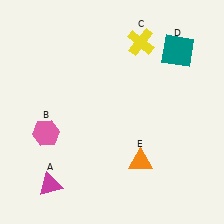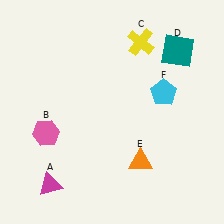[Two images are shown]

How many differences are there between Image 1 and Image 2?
There is 1 difference between the two images.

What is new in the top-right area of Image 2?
A cyan pentagon (F) was added in the top-right area of Image 2.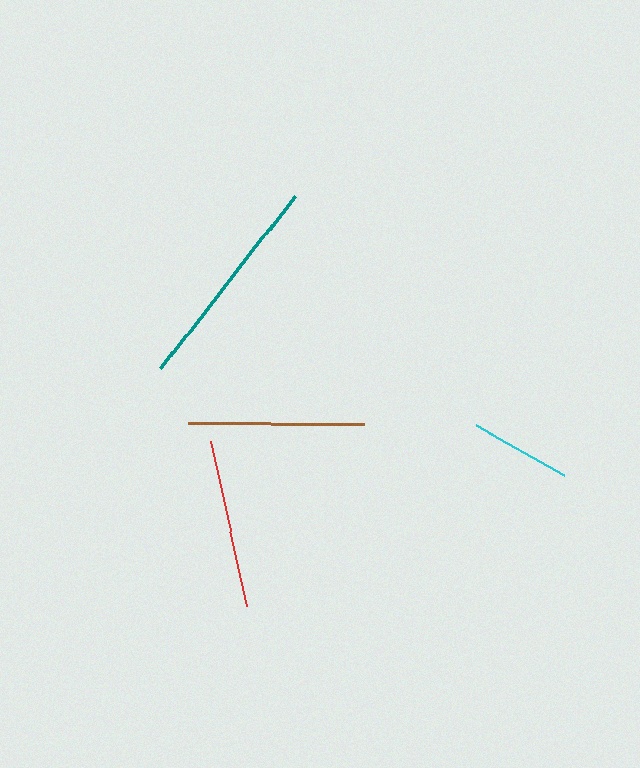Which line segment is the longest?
The teal line is the longest at approximately 220 pixels.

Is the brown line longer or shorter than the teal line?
The teal line is longer than the brown line.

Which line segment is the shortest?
The cyan line is the shortest at approximately 102 pixels.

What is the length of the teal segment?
The teal segment is approximately 220 pixels long.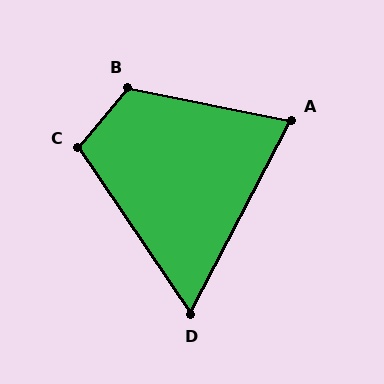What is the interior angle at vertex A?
Approximately 74 degrees (acute).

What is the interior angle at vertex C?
Approximately 106 degrees (obtuse).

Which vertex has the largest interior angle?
B, at approximately 119 degrees.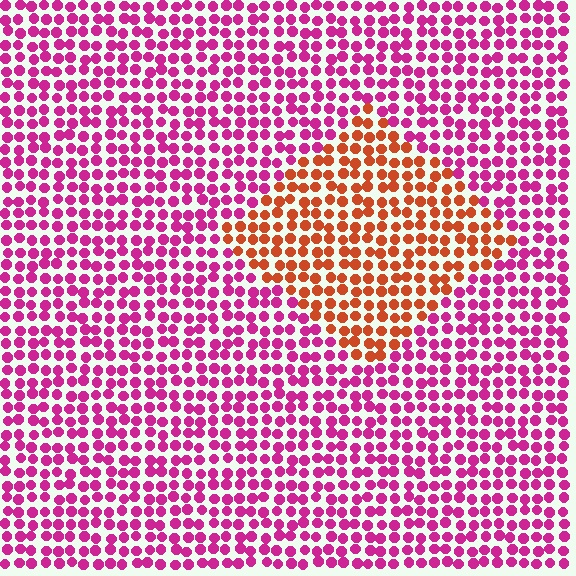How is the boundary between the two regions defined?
The boundary is defined purely by a slight shift in hue (about 53 degrees). Spacing, size, and orientation are identical on both sides.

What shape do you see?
I see a diamond.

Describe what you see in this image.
The image is filled with small magenta elements in a uniform arrangement. A diamond-shaped region is visible where the elements are tinted to a slightly different hue, forming a subtle color boundary.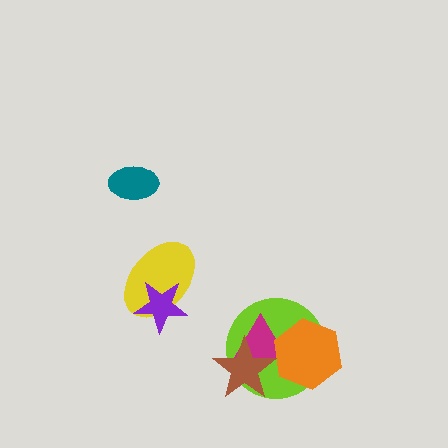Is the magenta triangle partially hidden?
Yes, it is partially covered by another shape.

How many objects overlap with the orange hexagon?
2 objects overlap with the orange hexagon.